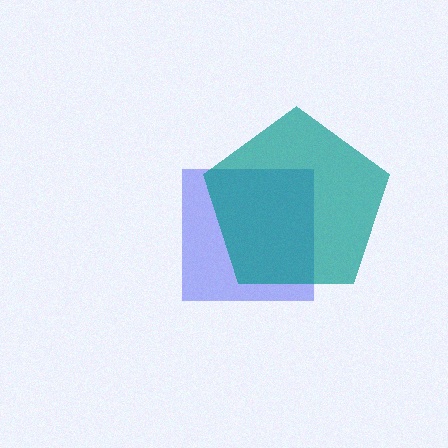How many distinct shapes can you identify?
There are 2 distinct shapes: a blue square, a teal pentagon.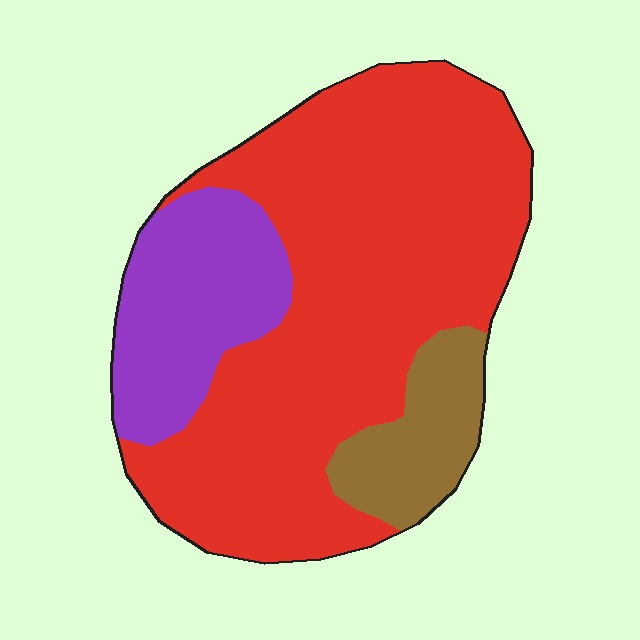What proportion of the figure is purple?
Purple takes up about one fifth (1/5) of the figure.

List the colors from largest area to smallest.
From largest to smallest: red, purple, brown.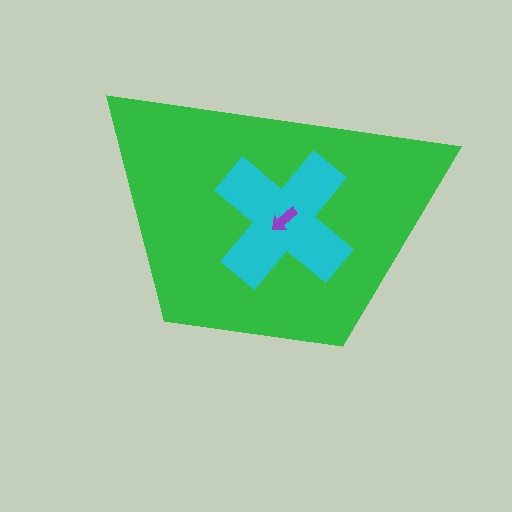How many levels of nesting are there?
3.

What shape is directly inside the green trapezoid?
The cyan cross.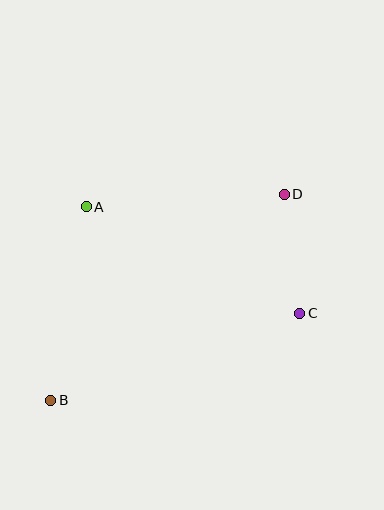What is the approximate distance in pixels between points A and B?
The distance between A and B is approximately 197 pixels.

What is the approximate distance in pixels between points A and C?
The distance between A and C is approximately 238 pixels.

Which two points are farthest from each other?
Points B and D are farthest from each other.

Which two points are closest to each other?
Points C and D are closest to each other.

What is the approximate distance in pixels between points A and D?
The distance between A and D is approximately 198 pixels.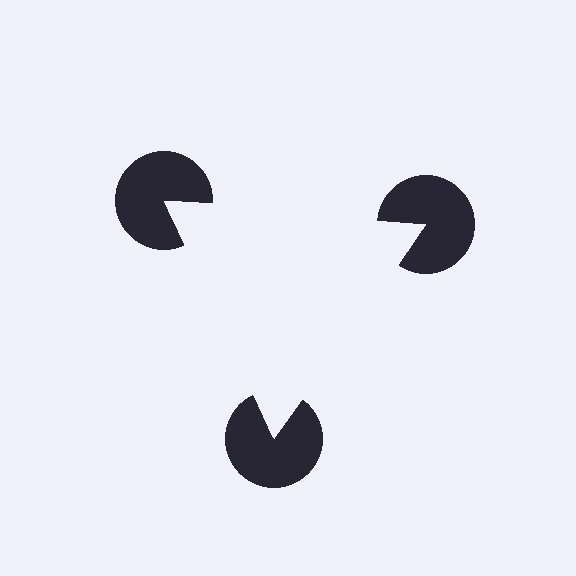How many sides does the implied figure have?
3 sides.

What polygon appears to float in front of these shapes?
An illusory triangle — its edges are inferred from the aligned wedge cuts in the pac-man discs, not physically drawn.